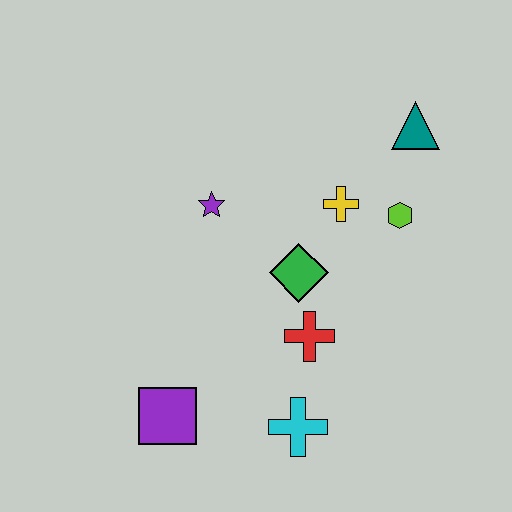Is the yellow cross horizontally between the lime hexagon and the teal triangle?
No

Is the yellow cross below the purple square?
No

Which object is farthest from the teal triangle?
The purple square is farthest from the teal triangle.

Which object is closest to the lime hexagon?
The yellow cross is closest to the lime hexagon.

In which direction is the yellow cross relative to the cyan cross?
The yellow cross is above the cyan cross.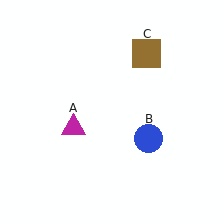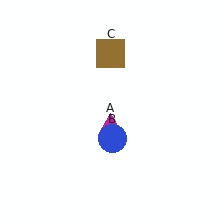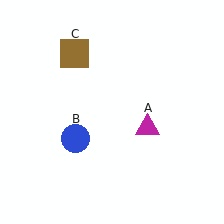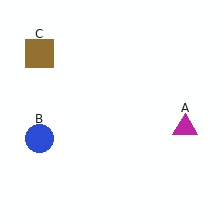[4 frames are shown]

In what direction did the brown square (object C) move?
The brown square (object C) moved left.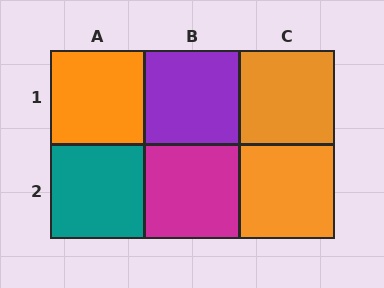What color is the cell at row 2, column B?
Magenta.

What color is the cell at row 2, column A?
Teal.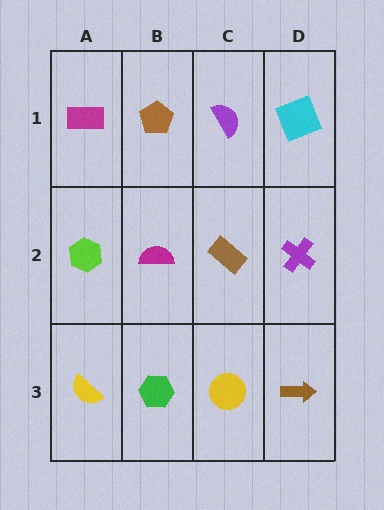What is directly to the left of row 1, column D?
A purple semicircle.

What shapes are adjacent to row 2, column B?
A brown pentagon (row 1, column B), a green hexagon (row 3, column B), a lime hexagon (row 2, column A), a brown rectangle (row 2, column C).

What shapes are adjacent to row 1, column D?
A purple cross (row 2, column D), a purple semicircle (row 1, column C).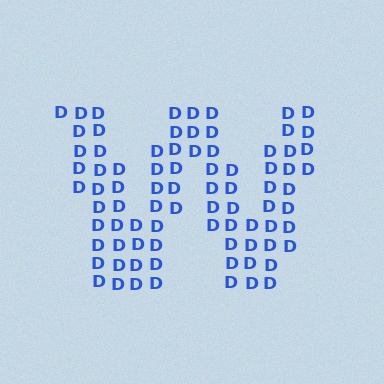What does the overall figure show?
The overall figure shows the letter W.